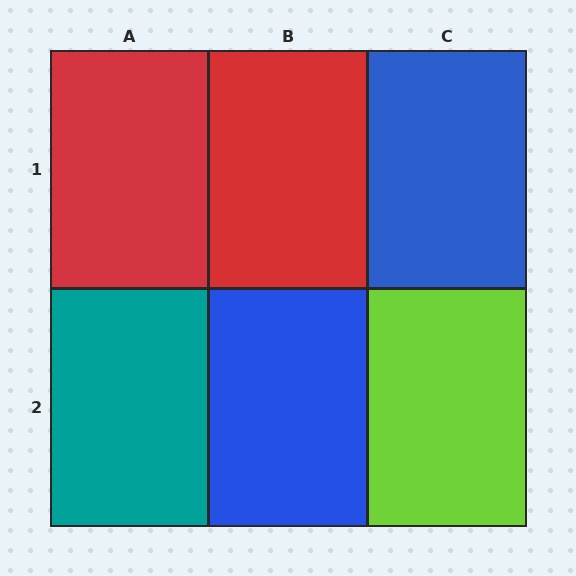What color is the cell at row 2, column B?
Blue.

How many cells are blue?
2 cells are blue.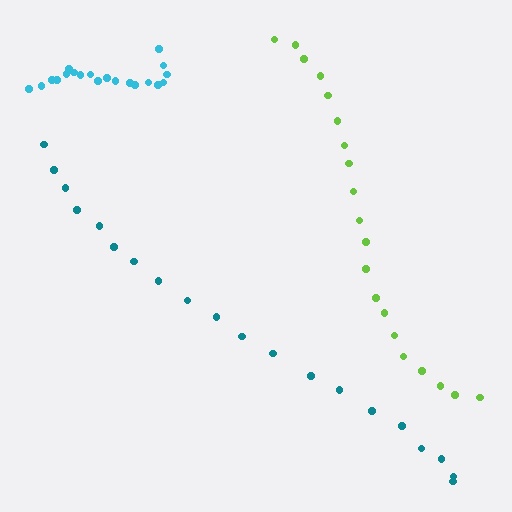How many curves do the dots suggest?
There are 3 distinct paths.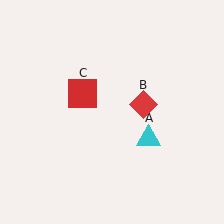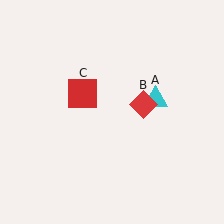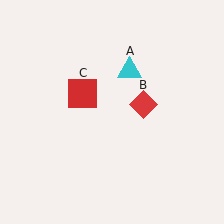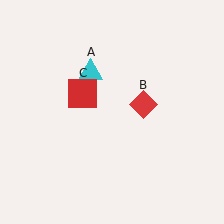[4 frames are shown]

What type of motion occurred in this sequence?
The cyan triangle (object A) rotated counterclockwise around the center of the scene.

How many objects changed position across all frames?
1 object changed position: cyan triangle (object A).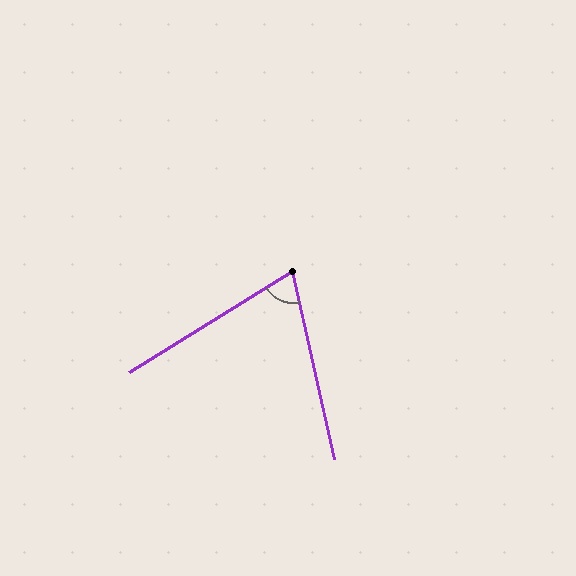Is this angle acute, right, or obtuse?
It is acute.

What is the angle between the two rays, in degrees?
Approximately 71 degrees.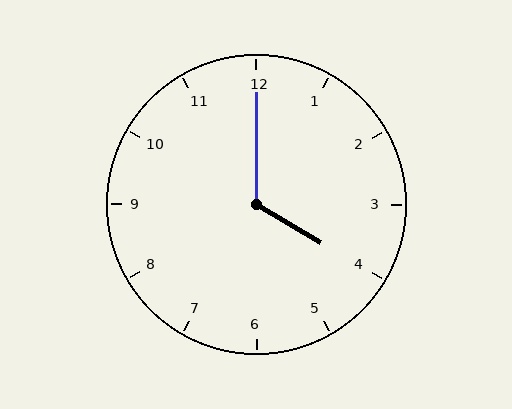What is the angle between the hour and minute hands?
Approximately 120 degrees.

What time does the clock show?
4:00.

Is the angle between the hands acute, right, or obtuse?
It is obtuse.